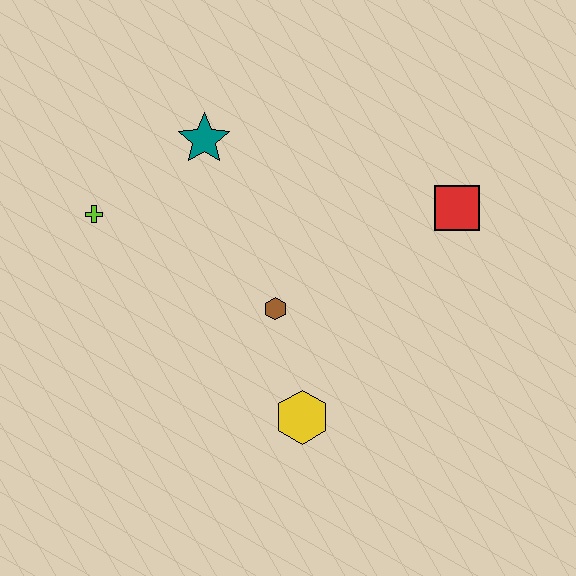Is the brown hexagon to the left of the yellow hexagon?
Yes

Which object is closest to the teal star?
The lime cross is closest to the teal star.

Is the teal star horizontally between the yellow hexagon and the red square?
No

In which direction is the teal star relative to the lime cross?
The teal star is to the right of the lime cross.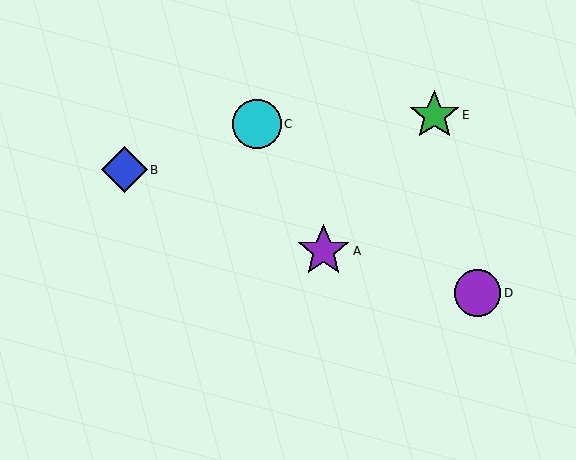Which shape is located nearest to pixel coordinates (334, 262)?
The purple star (labeled A) at (324, 251) is nearest to that location.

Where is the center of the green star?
The center of the green star is at (434, 115).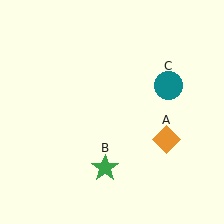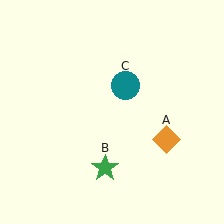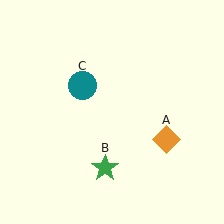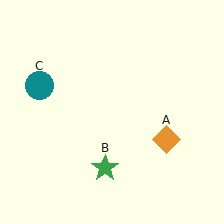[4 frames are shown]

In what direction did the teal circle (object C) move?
The teal circle (object C) moved left.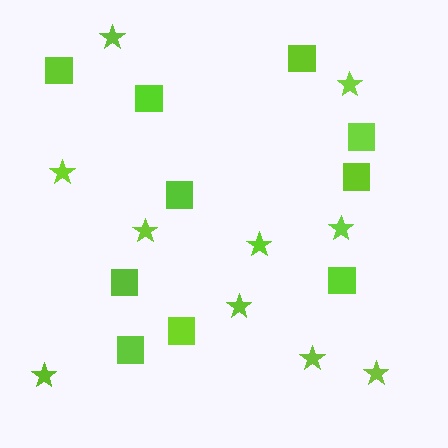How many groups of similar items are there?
There are 2 groups: one group of squares (10) and one group of stars (10).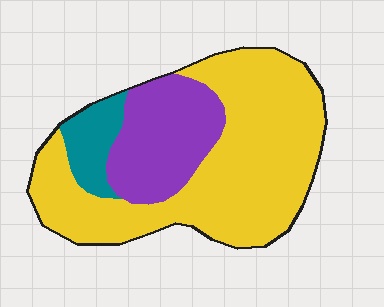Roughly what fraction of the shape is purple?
Purple covers around 25% of the shape.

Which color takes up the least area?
Teal, at roughly 10%.